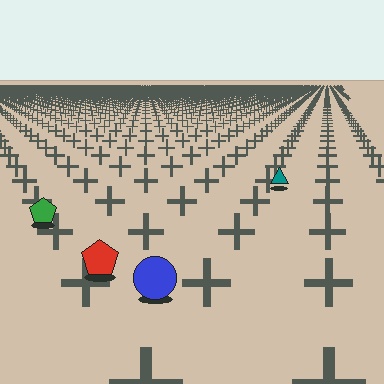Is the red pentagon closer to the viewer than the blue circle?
No. The blue circle is closer — you can tell from the texture gradient: the ground texture is coarser near it.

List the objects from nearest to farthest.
From nearest to farthest: the blue circle, the red pentagon, the green pentagon, the teal triangle.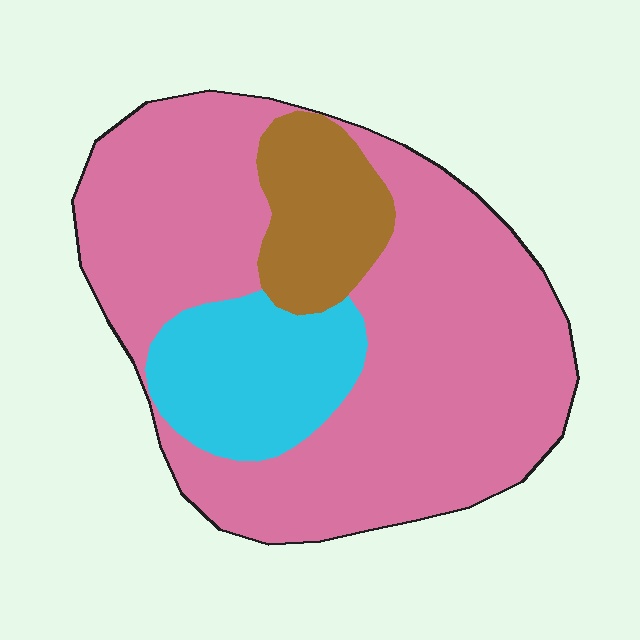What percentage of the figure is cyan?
Cyan takes up about one sixth (1/6) of the figure.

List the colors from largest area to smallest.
From largest to smallest: pink, cyan, brown.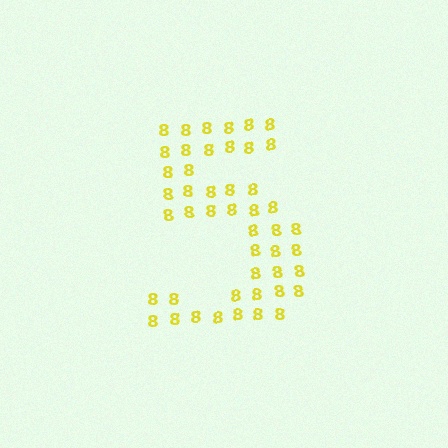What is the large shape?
The large shape is the digit 5.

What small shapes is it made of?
It is made of small digit 8's.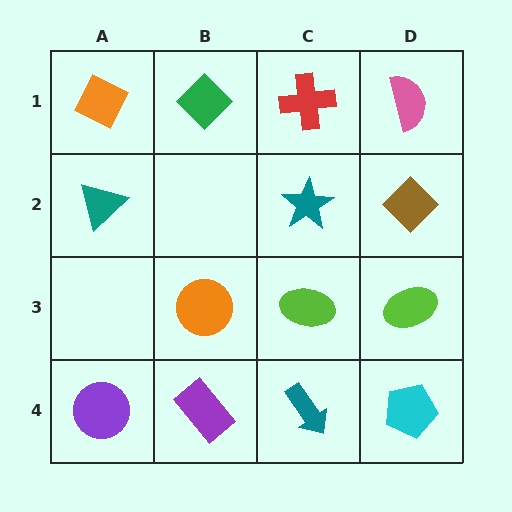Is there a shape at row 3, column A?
No, that cell is empty.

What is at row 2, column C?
A teal star.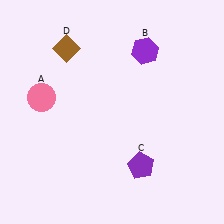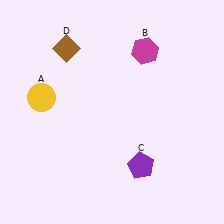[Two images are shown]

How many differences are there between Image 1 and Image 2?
There are 2 differences between the two images.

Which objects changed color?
A changed from pink to yellow. B changed from purple to magenta.